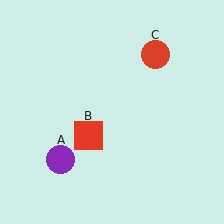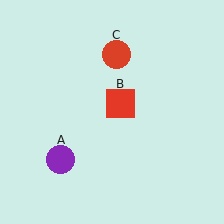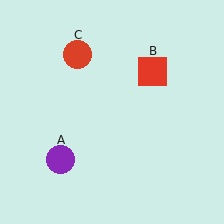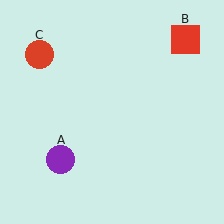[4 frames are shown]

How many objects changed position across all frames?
2 objects changed position: red square (object B), red circle (object C).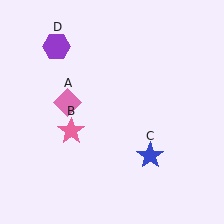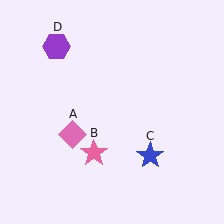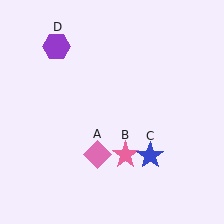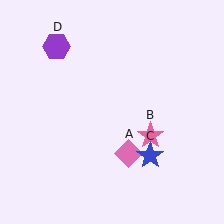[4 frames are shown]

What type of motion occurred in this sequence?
The pink diamond (object A), pink star (object B) rotated counterclockwise around the center of the scene.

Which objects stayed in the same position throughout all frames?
Blue star (object C) and purple hexagon (object D) remained stationary.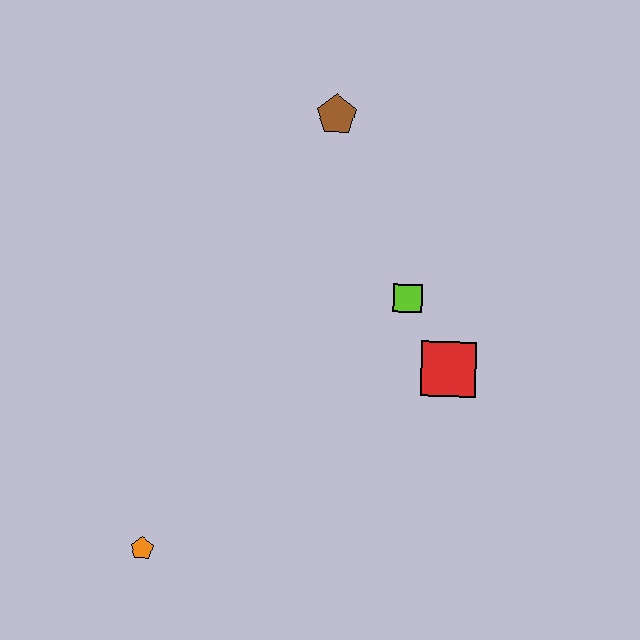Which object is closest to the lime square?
The red square is closest to the lime square.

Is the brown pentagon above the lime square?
Yes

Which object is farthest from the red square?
The orange pentagon is farthest from the red square.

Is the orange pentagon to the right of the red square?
No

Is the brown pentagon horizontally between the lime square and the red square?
No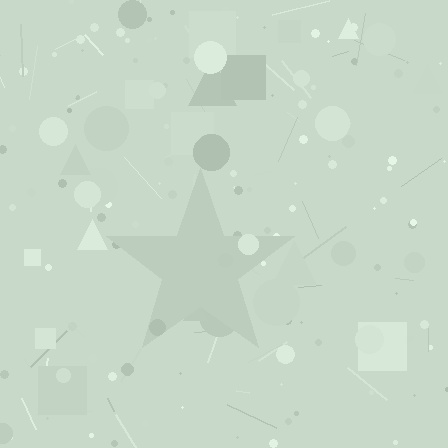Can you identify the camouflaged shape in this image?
The camouflaged shape is a star.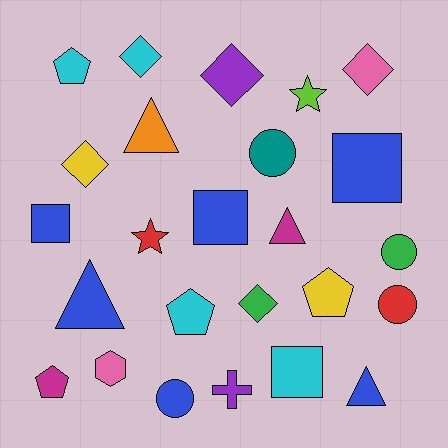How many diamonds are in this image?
There are 5 diamonds.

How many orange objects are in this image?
There is 1 orange object.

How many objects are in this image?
There are 25 objects.